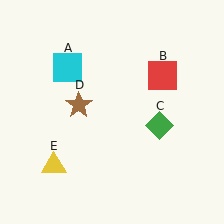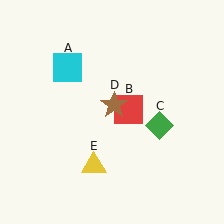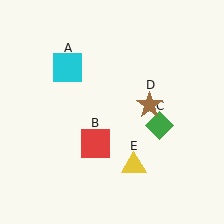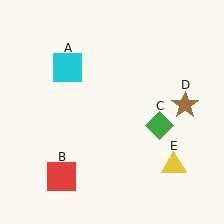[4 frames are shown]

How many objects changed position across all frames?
3 objects changed position: red square (object B), brown star (object D), yellow triangle (object E).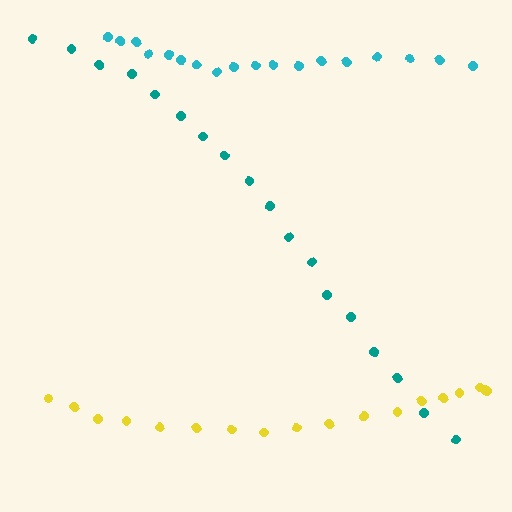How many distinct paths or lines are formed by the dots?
There are 3 distinct paths.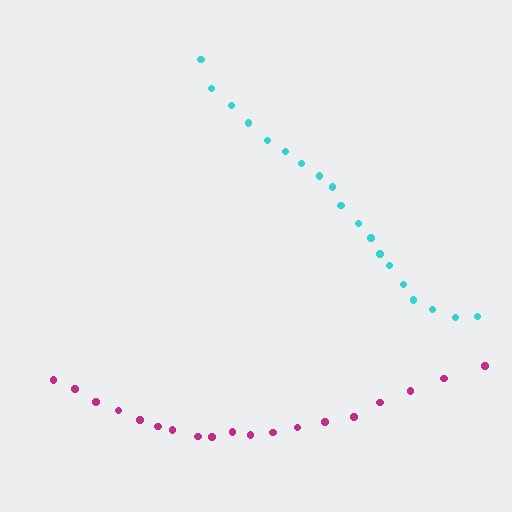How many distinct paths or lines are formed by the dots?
There are 2 distinct paths.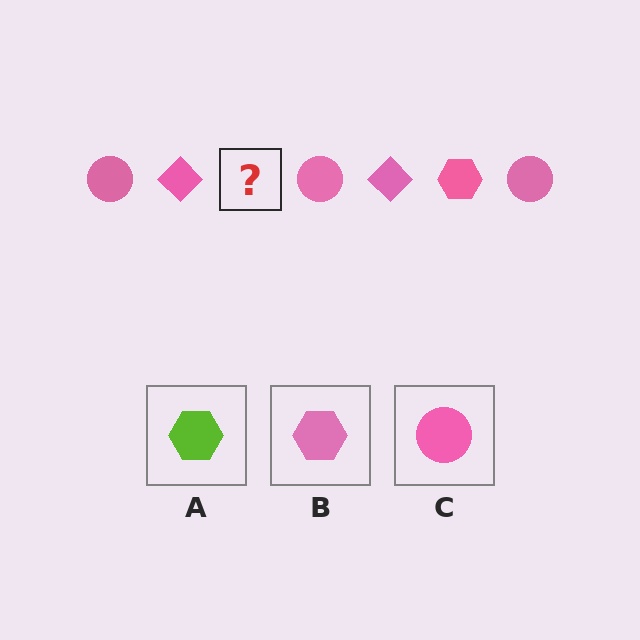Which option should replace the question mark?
Option B.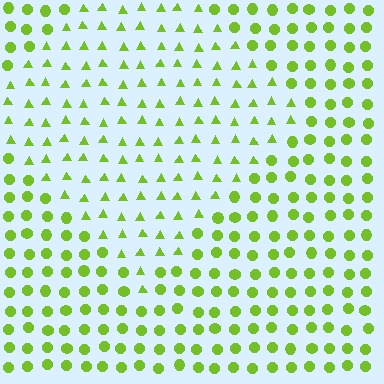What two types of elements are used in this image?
The image uses triangles inside the diamond region and circles outside it.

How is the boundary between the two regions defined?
The boundary is defined by a change in element shape: triangles inside vs. circles outside. All elements share the same color and spacing.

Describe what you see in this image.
The image is filled with small lime elements arranged in a uniform grid. A diamond-shaped region contains triangles, while the surrounding area contains circles. The boundary is defined purely by the change in element shape.